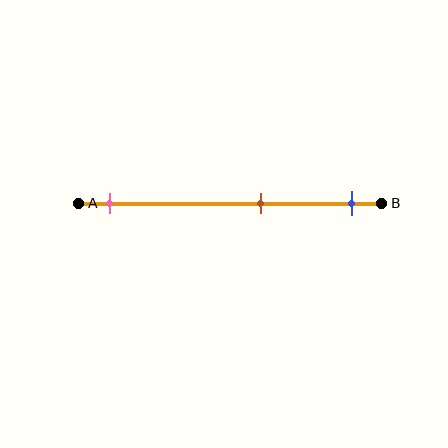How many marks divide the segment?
There are 3 marks dividing the segment.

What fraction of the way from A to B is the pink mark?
The pink mark is approximately 10% (0.1) of the way from A to B.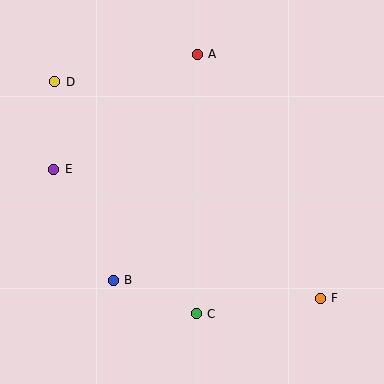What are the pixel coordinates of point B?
Point B is at (113, 280).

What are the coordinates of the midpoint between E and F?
The midpoint between E and F is at (187, 234).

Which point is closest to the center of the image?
Point B at (113, 280) is closest to the center.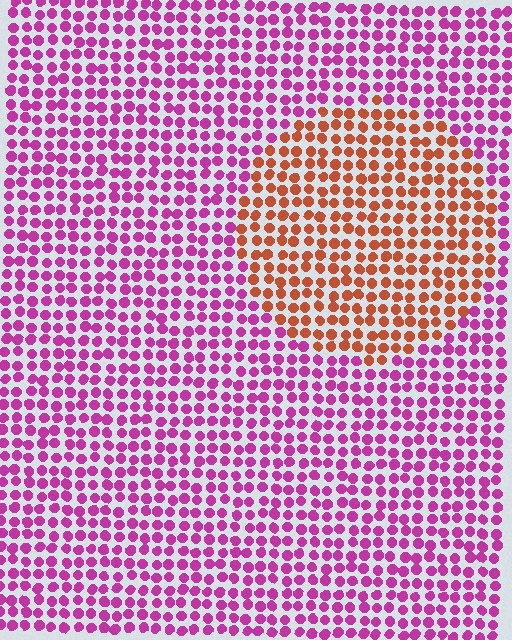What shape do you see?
I see a circle.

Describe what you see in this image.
The image is filled with small magenta elements in a uniform arrangement. A circle-shaped region is visible where the elements are tinted to a slightly different hue, forming a subtle color boundary.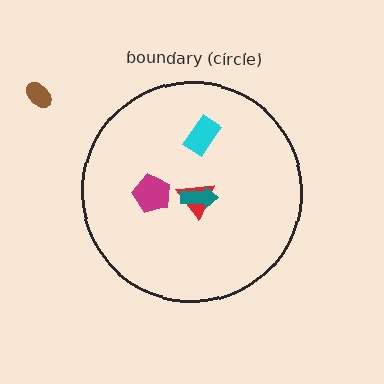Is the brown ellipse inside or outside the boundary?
Outside.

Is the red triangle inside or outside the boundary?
Inside.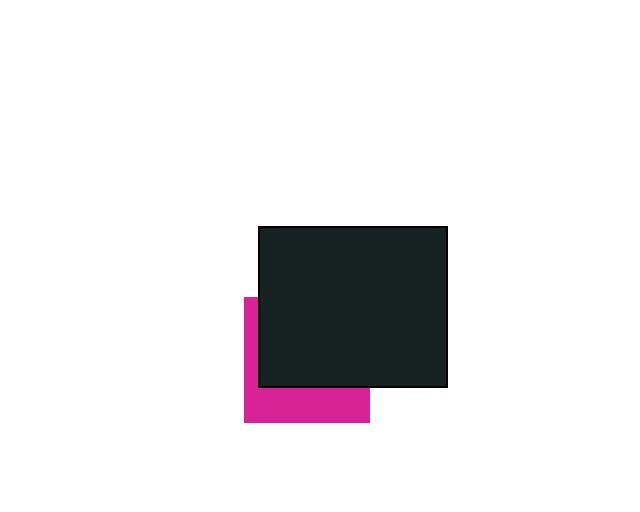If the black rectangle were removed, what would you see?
You would see the complete magenta square.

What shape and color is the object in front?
The object in front is a black rectangle.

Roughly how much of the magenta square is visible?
A small part of it is visible (roughly 37%).